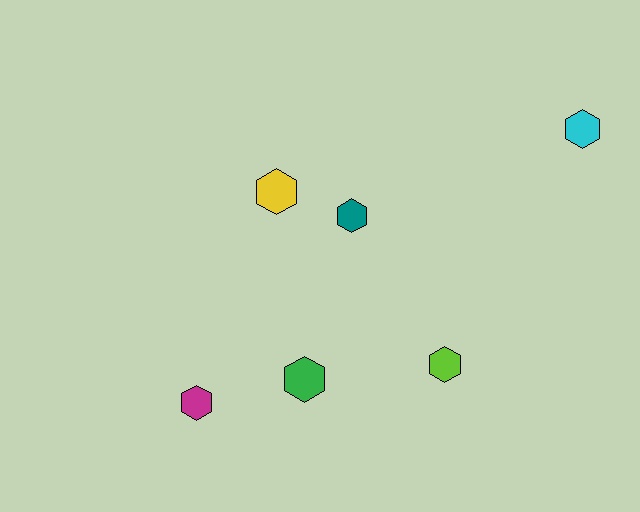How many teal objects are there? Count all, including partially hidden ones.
There is 1 teal object.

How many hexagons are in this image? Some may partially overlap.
There are 6 hexagons.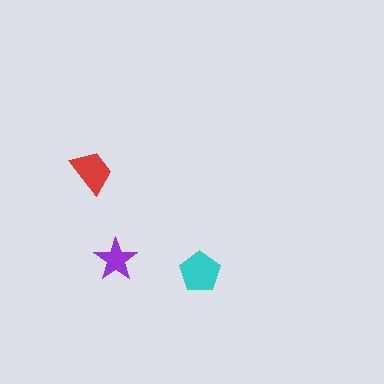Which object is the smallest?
The purple star.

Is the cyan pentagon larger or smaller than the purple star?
Larger.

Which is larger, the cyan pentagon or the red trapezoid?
The cyan pentagon.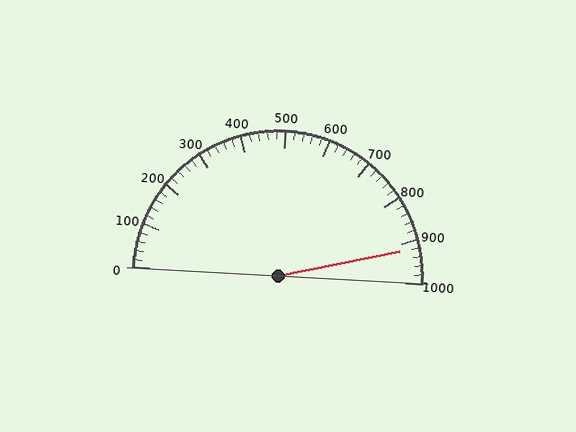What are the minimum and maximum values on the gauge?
The gauge ranges from 0 to 1000.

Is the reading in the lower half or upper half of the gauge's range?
The reading is in the upper half of the range (0 to 1000).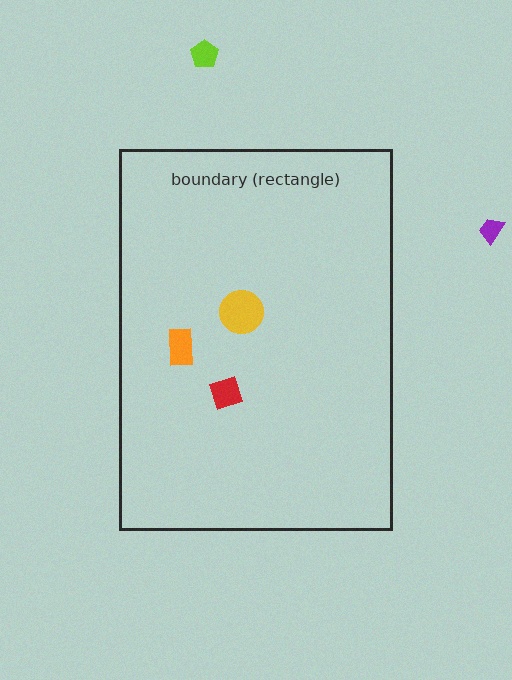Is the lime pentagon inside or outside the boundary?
Outside.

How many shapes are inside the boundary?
3 inside, 2 outside.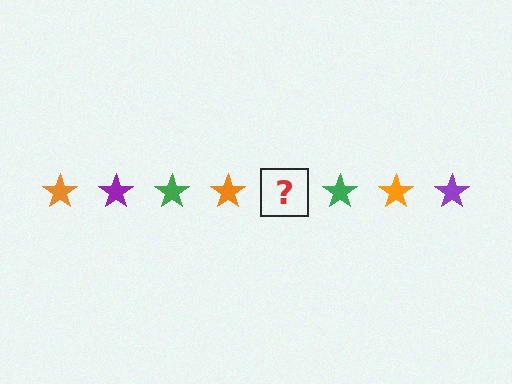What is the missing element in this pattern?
The missing element is a purple star.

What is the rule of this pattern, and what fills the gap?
The rule is that the pattern cycles through orange, purple, green stars. The gap should be filled with a purple star.